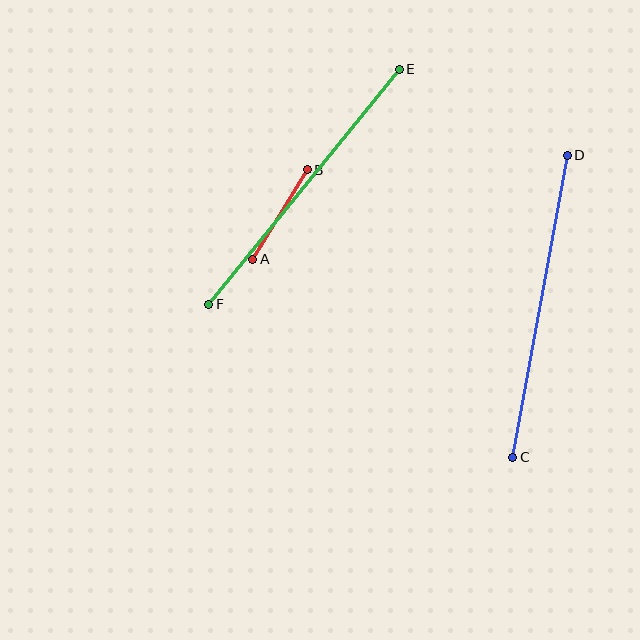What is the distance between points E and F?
The distance is approximately 303 pixels.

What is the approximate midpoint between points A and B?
The midpoint is at approximately (280, 215) pixels.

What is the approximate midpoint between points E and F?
The midpoint is at approximately (304, 187) pixels.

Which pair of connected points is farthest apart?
Points C and D are farthest apart.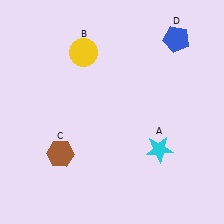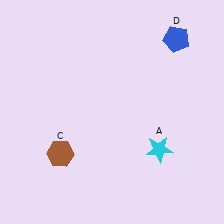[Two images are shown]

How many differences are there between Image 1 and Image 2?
There is 1 difference between the two images.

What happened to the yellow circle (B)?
The yellow circle (B) was removed in Image 2. It was in the top-left area of Image 1.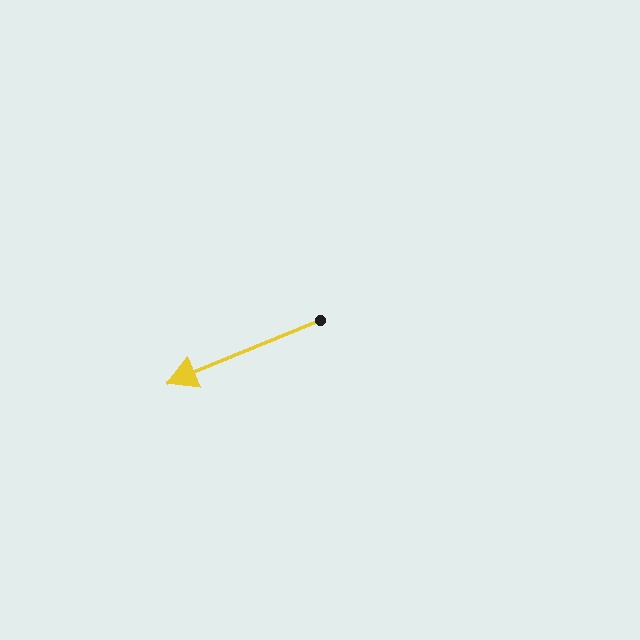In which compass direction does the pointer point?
Southwest.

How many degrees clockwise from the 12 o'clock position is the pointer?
Approximately 247 degrees.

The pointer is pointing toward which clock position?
Roughly 8 o'clock.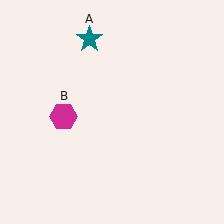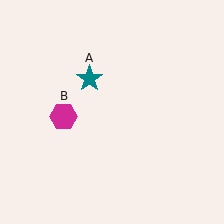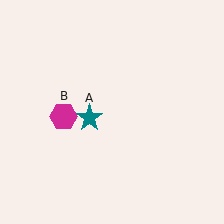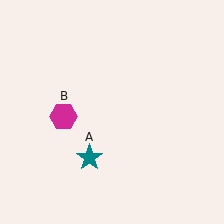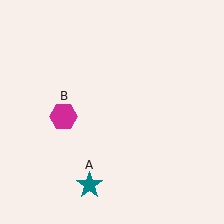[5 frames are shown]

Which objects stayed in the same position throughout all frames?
Magenta hexagon (object B) remained stationary.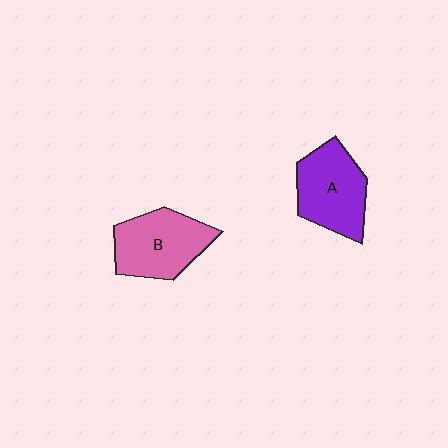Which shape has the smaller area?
Shape A (purple).